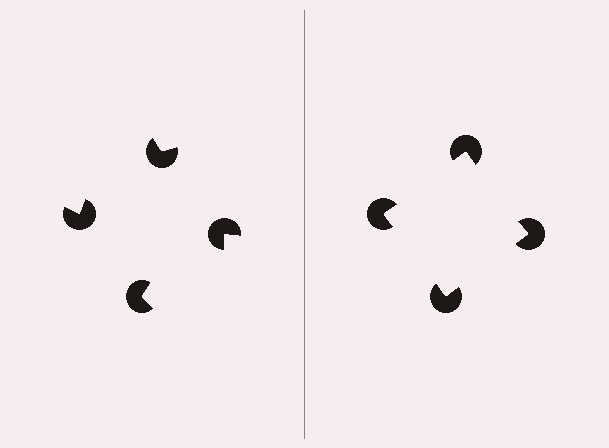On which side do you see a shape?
An illusory square appears on the right side. On the left side the wedge cuts are rotated, so no coherent shape forms.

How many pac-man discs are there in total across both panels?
8 — 4 on each side.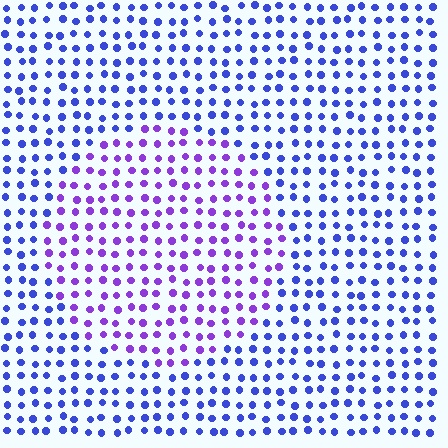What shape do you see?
I see a circle.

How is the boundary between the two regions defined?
The boundary is defined purely by a slight shift in hue (about 38 degrees). Spacing, size, and orientation are identical on both sides.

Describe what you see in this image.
The image is filled with small blue elements in a uniform arrangement. A circle-shaped region is visible where the elements are tinted to a slightly different hue, forming a subtle color boundary.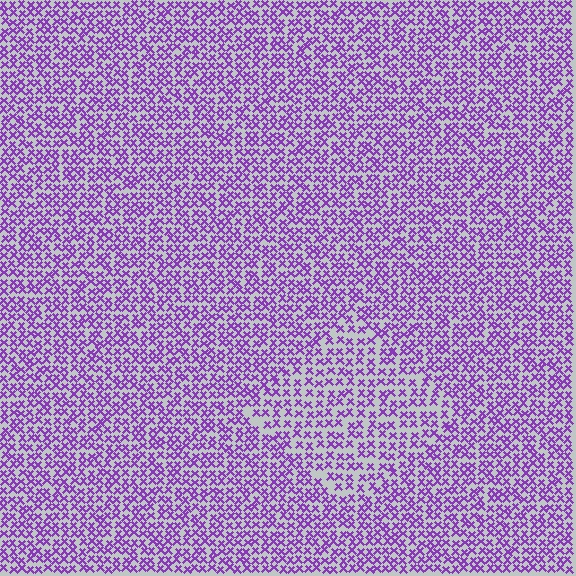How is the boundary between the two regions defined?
The boundary is defined by a change in element density (approximately 1.5x ratio). All elements are the same color, size, and shape.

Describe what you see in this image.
The image contains small purple elements arranged at two different densities. A diamond-shaped region is visible where the elements are less densely packed than the surrounding area.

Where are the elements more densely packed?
The elements are more densely packed outside the diamond boundary.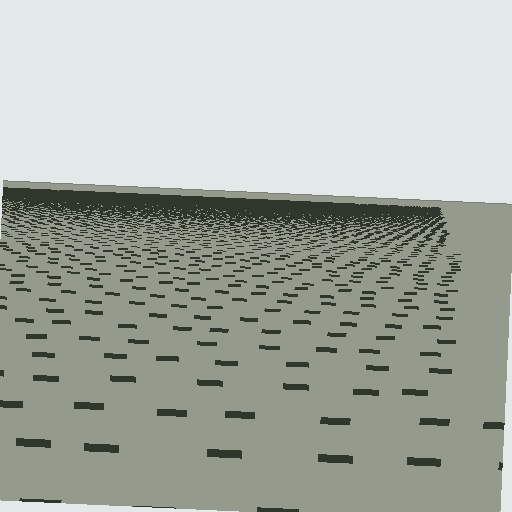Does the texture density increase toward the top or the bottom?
Density increases toward the top.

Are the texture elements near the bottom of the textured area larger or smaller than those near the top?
Larger. Near the bottom, elements are closer to the viewer and appear at a bigger on-screen size.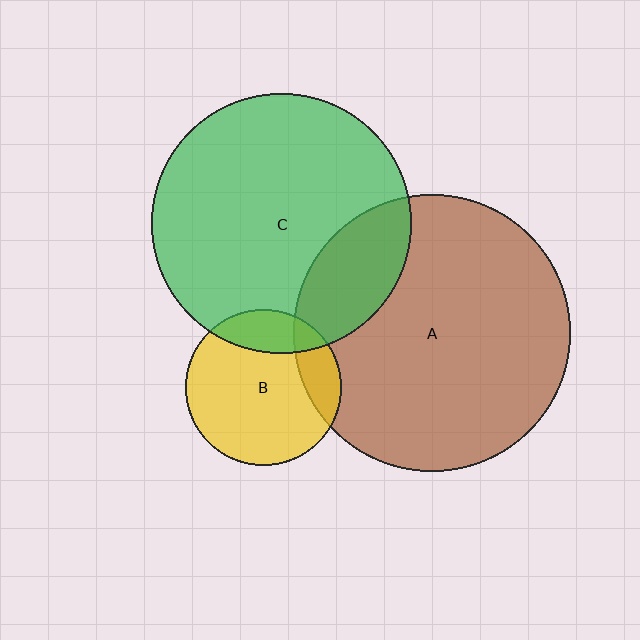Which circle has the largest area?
Circle A (brown).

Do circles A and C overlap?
Yes.